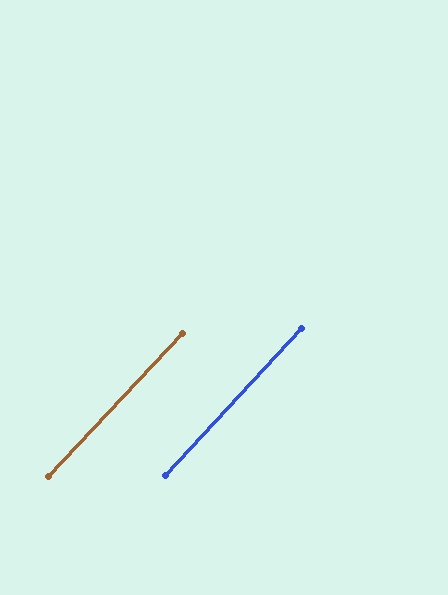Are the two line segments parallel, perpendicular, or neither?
Parallel — their directions differ by only 0.3°.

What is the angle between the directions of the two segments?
Approximately 0 degrees.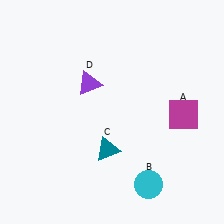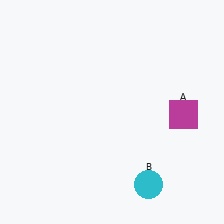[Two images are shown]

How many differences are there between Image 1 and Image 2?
There are 2 differences between the two images.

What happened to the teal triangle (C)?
The teal triangle (C) was removed in Image 2. It was in the bottom-left area of Image 1.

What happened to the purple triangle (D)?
The purple triangle (D) was removed in Image 2. It was in the top-left area of Image 1.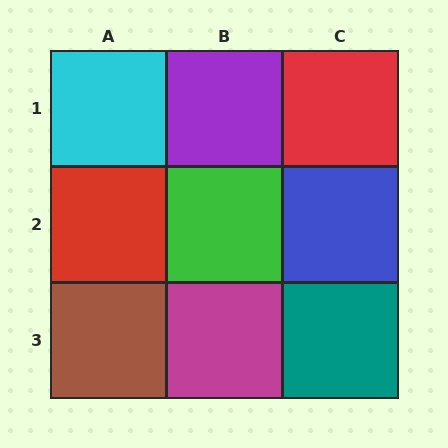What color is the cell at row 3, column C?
Teal.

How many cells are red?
2 cells are red.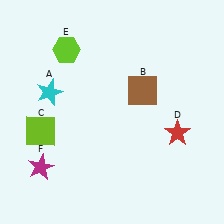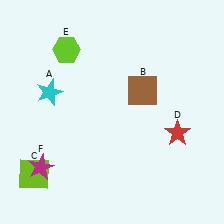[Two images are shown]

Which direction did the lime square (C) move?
The lime square (C) moved down.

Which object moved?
The lime square (C) moved down.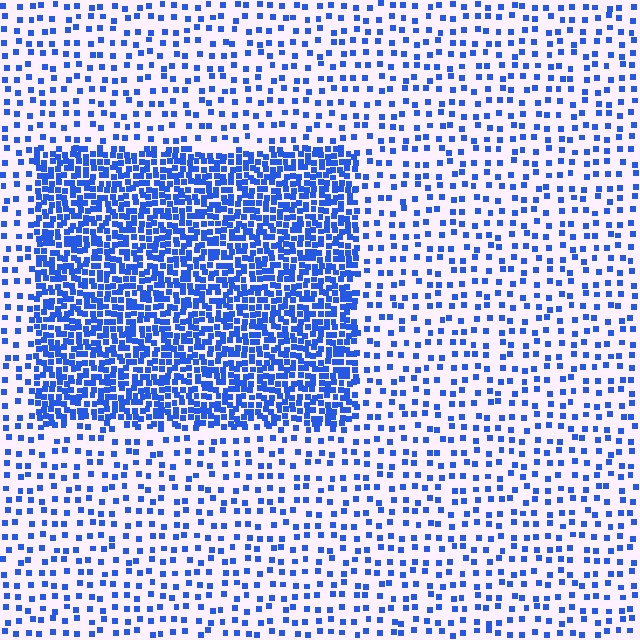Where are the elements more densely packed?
The elements are more densely packed inside the rectangle boundary.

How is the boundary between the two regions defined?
The boundary is defined by a change in element density (approximately 3.1x ratio). All elements are the same color, size, and shape.